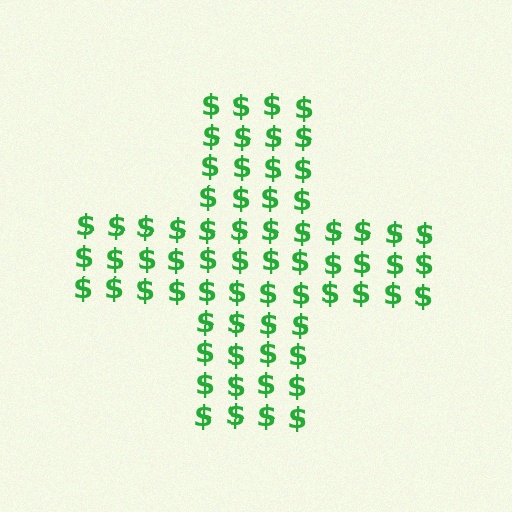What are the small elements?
The small elements are dollar signs.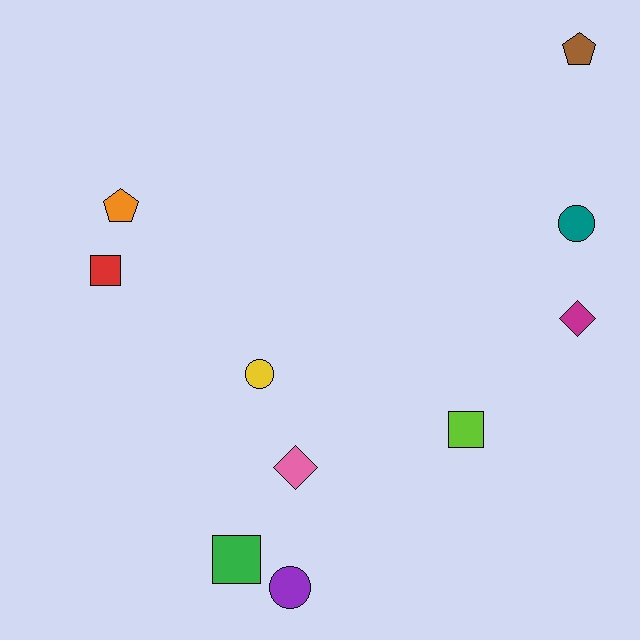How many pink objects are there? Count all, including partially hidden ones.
There is 1 pink object.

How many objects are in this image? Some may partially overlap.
There are 10 objects.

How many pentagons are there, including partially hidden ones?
There are 2 pentagons.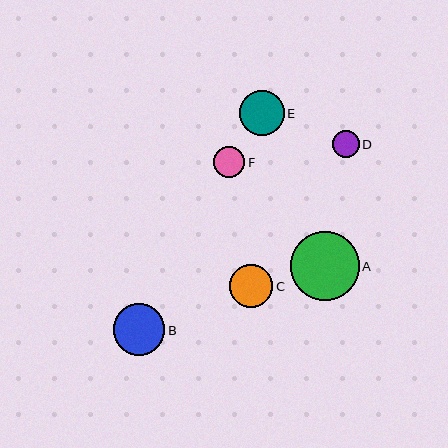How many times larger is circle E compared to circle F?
Circle E is approximately 1.4 times the size of circle F.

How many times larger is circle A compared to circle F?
Circle A is approximately 2.2 times the size of circle F.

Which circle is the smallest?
Circle D is the smallest with a size of approximately 26 pixels.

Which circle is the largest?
Circle A is the largest with a size of approximately 69 pixels.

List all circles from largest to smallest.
From largest to smallest: A, B, E, C, F, D.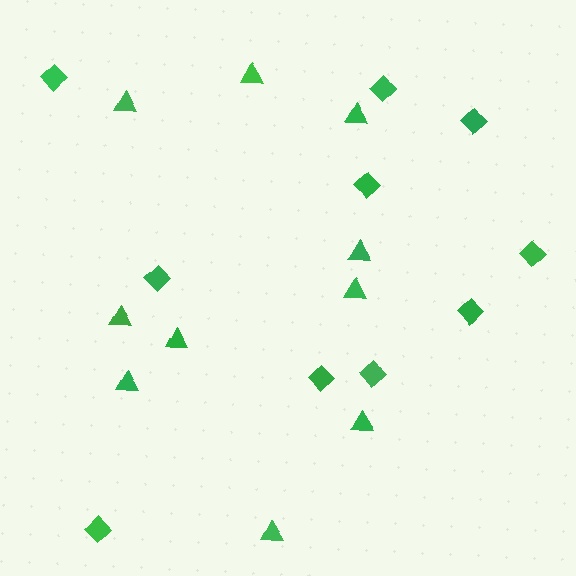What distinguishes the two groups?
There are 2 groups: one group of diamonds (10) and one group of triangles (10).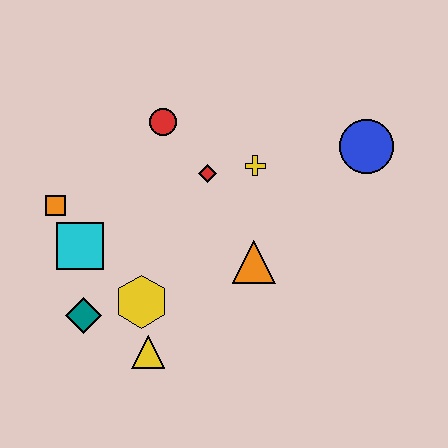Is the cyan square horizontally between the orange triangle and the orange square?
Yes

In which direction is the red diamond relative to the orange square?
The red diamond is to the right of the orange square.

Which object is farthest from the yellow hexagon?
The blue circle is farthest from the yellow hexagon.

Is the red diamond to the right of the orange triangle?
No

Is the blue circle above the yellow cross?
Yes